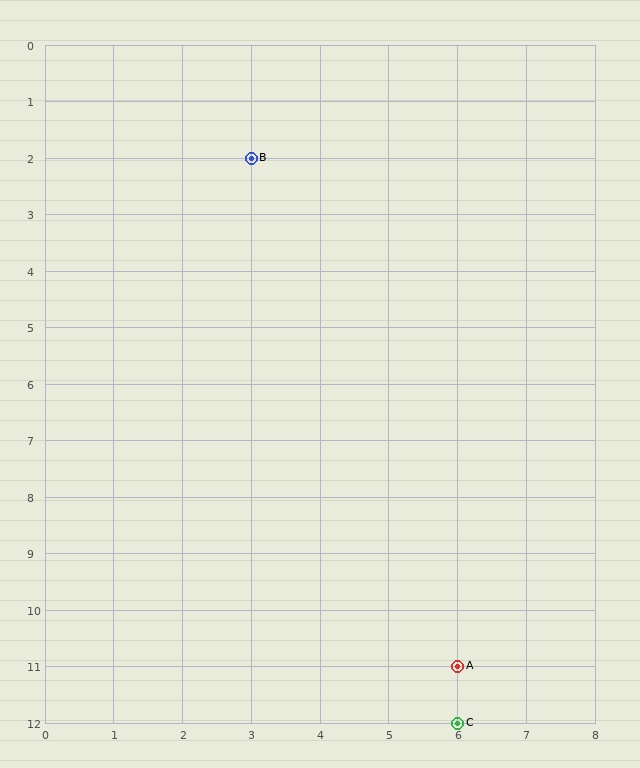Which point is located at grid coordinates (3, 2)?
Point B is at (3, 2).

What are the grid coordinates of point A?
Point A is at grid coordinates (6, 11).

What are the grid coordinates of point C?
Point C is at grid coordinates (6, 12).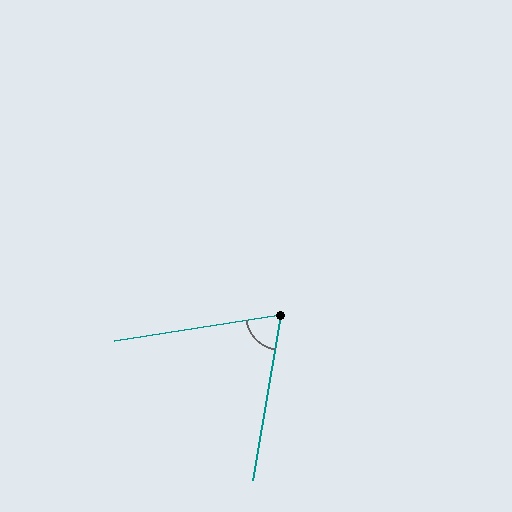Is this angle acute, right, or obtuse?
It is acute.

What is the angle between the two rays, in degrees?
Approximately 72 degrees.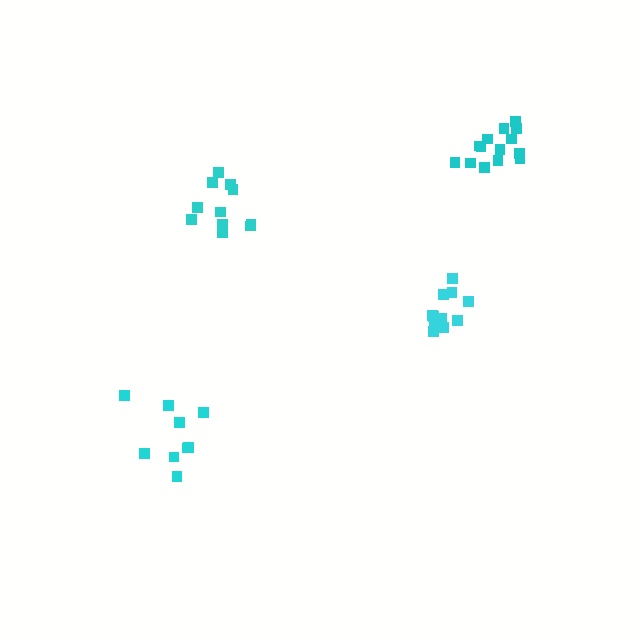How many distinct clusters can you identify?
There are 4 distinct clusters.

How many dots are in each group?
Group 1: 9 dots, Group 2: 11 dots, Group 3: 14 dots, Group 4: 12 dots (46 total).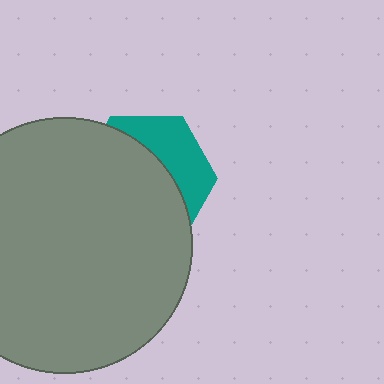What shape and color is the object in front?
The object in front is a gray circle.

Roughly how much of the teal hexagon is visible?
A small part of it is visible (roughly 34%).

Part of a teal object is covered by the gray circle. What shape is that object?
It is a hexagon.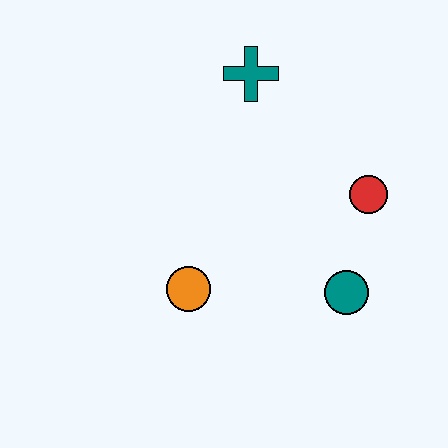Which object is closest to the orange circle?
The teal circle is closest to the orange circle.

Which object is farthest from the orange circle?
The teal cross is farthest from the orange circle.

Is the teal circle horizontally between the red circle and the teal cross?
Yes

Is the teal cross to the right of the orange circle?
Yes